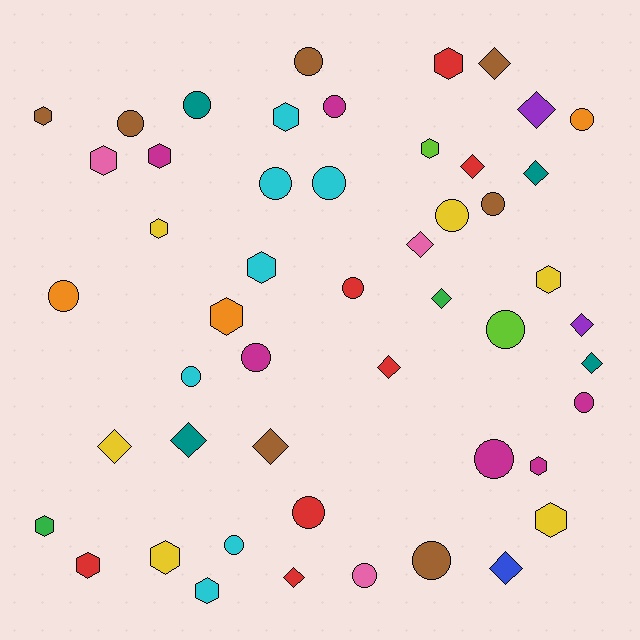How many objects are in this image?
There are 50 objects.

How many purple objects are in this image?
There are 2 purple objects.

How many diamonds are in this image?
There are 14 diamonds.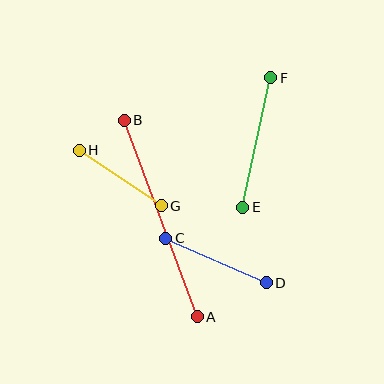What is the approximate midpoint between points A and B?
The midpoint is at approximately (161, 218) pixels.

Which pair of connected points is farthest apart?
Points A and B are farthest apart.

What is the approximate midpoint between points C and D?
The midpoint is at approximately (216, 261) pixels.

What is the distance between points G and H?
The distance is approximately 99 pixels.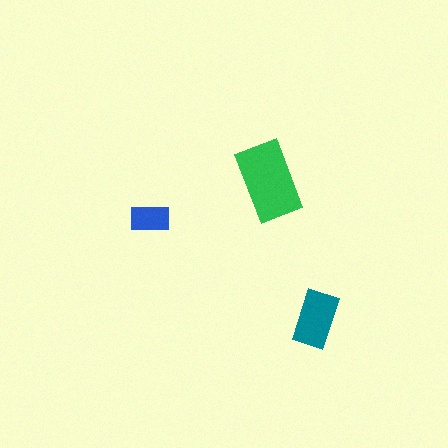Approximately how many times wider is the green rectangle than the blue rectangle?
About 2 times wider.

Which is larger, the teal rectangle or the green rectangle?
The green one.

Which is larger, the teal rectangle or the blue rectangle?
The teal one.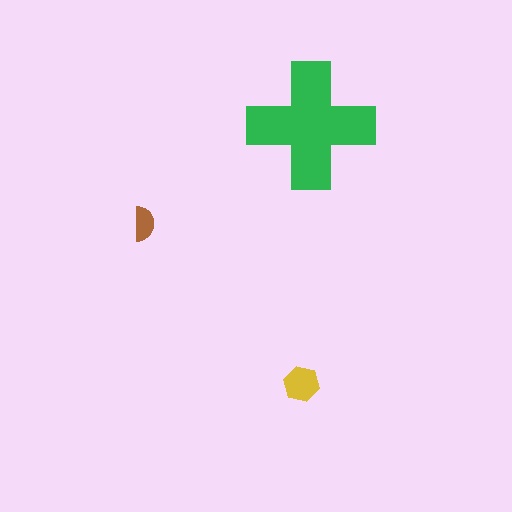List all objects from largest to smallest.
The green cross, the yellow hexagon, the brown semicircle.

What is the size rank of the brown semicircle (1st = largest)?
3rd.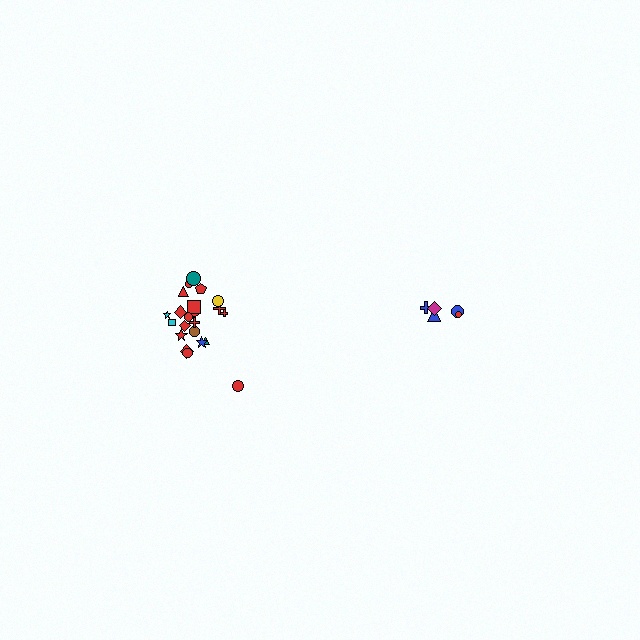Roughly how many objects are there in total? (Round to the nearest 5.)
Roughly 25 objects in total.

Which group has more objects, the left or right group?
The left group.